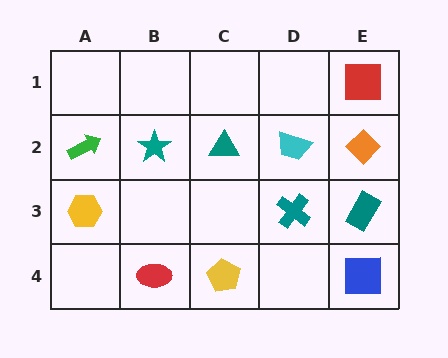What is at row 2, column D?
A cyan trapezoid.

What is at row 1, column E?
A red square.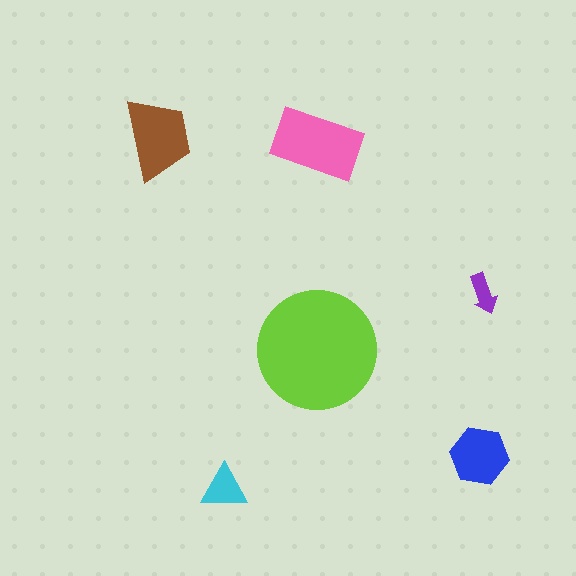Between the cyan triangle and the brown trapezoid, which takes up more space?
The brown trapezoid.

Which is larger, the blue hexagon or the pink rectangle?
The pink rectangle.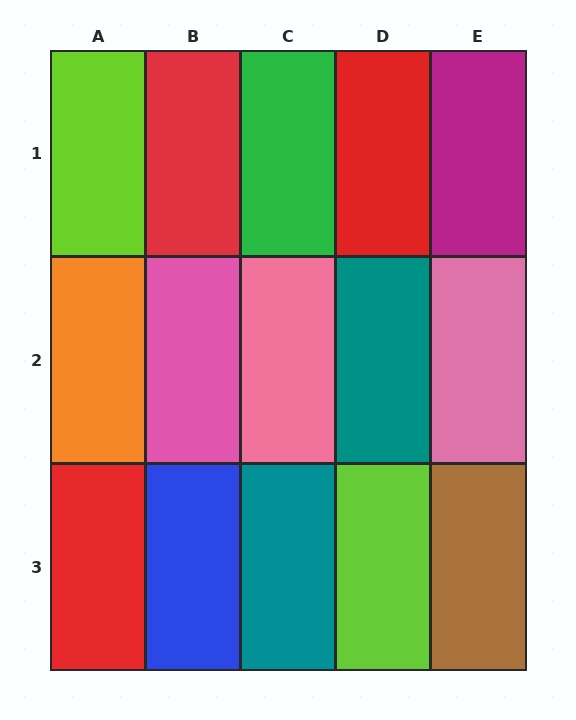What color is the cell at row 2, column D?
Teal.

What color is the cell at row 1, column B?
Red.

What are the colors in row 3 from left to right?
Red, blue, teal, lime, brown.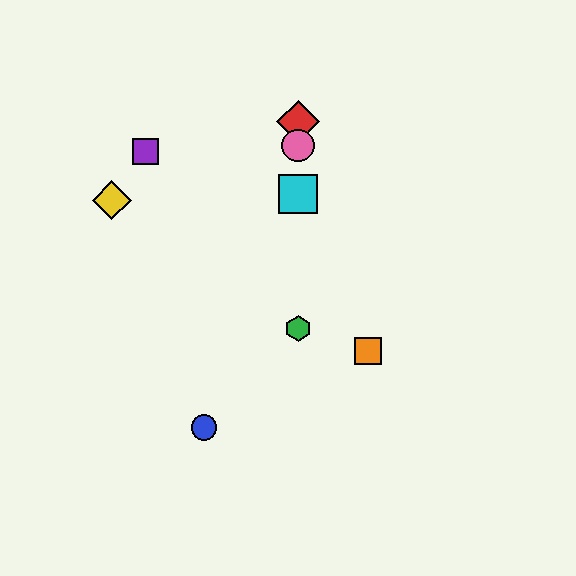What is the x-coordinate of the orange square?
The orange square is at x≈368.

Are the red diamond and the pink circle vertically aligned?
Yes, both are at x≈298.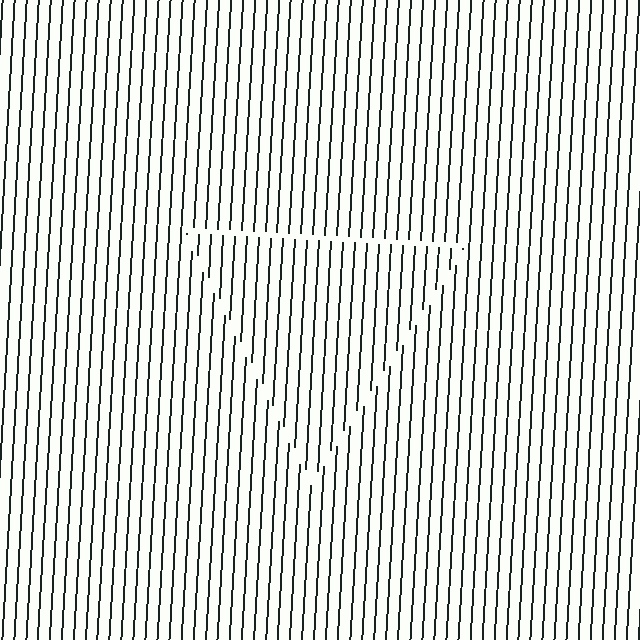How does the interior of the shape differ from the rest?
The interior of the shape contains the same grating, shifted by half a period — the contour is defined by the phase discontinuity where line-ends from the inner and outer gratings abut.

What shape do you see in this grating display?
An illusory triangle. The interior of the shape contains the same grating, shifted by half a period — the contour is defined by the phase discontinuity where line-ends from the inner and outer gratings abut.